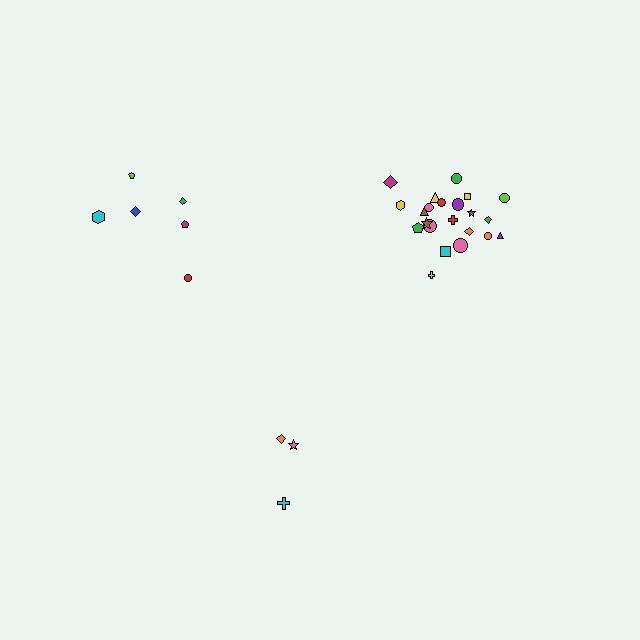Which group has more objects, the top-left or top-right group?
The top-right group.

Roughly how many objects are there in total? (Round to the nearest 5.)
Roughly 30 objects in total.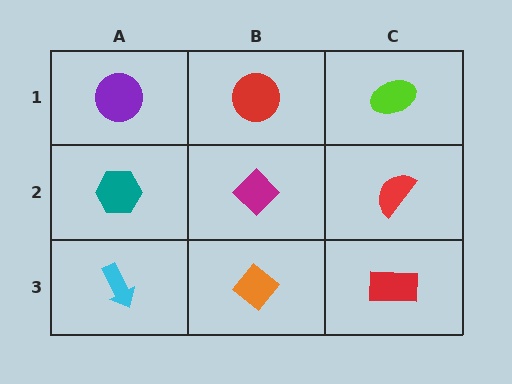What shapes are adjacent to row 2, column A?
A purple circle (row 1, column A), a cyan arrow (row 3, column A), a magenta diamond (row 2, column B).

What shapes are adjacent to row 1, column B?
A magenta diamond (row 2, column B), a purple circle (row 1, column A), a lime ellipse (row 1, column C).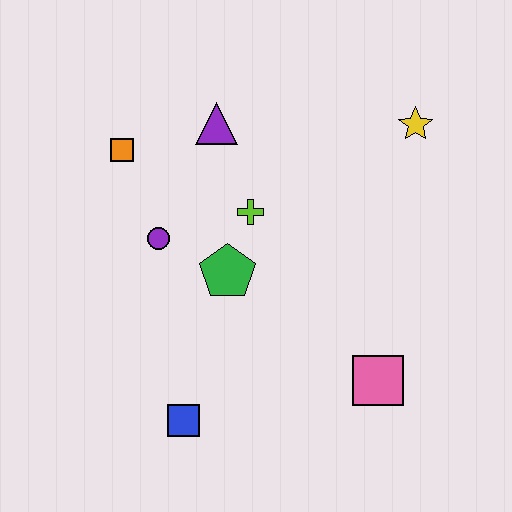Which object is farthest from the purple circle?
The yellow star is farthest from the purple circle.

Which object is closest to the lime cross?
The green pentagon is closest to the lime cross.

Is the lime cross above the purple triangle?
No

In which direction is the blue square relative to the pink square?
The blue square is to the left of the pink square.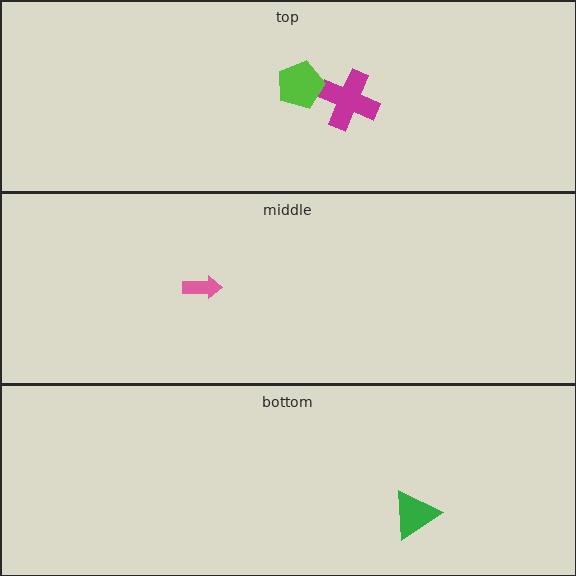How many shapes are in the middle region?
1.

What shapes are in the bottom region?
The green triangle.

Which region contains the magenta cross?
The top region.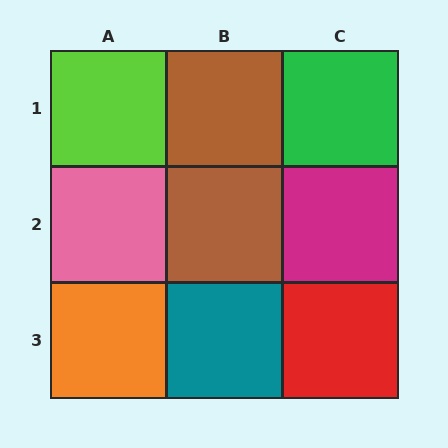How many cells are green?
1 cell is green.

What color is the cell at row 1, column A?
Lime.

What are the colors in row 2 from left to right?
Pink, brown, magenta.